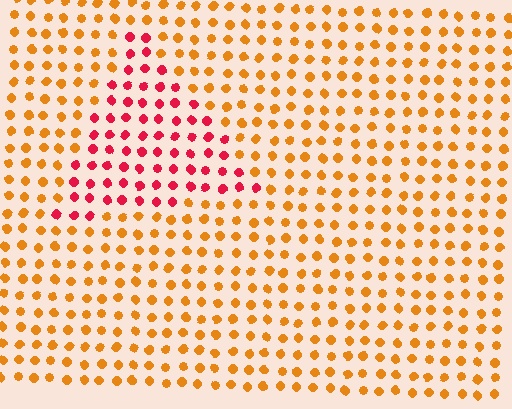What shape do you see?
I see a triangle.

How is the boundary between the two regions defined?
The boundary is defined purely by a slight shift in hue (about 47 degrees). Spacing, size, and orientation are identical on both sides.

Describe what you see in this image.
The image is filled with small orange elements in a uniform arrangement. A triangle-shaped region is visible where the elements are tinted to a slightly different hue, forming a subtle color boundary.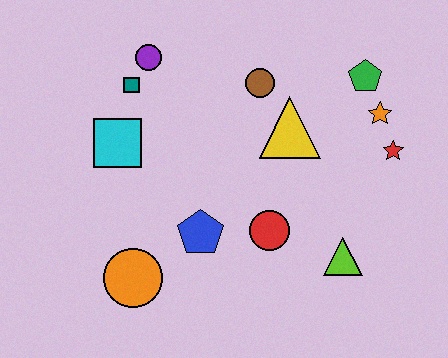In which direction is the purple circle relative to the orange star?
The purple circle is to the left of the orange star.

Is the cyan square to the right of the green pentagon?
No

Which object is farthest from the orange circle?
The green pentagon is farthest from the orange circle.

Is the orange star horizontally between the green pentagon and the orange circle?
No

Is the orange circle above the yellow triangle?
No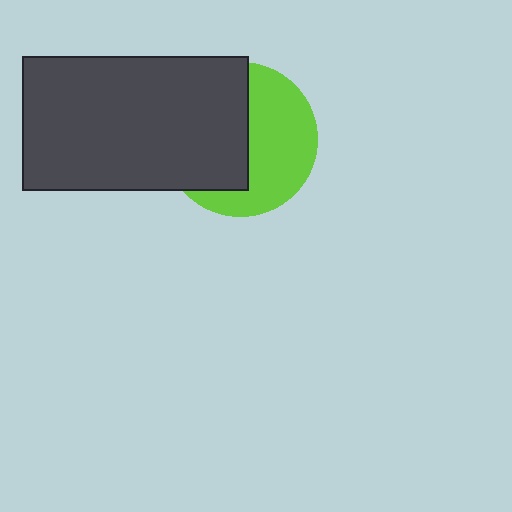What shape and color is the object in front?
The object in front is a dark gray rectangle.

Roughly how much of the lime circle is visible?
About half of it is visible (roughly 49%).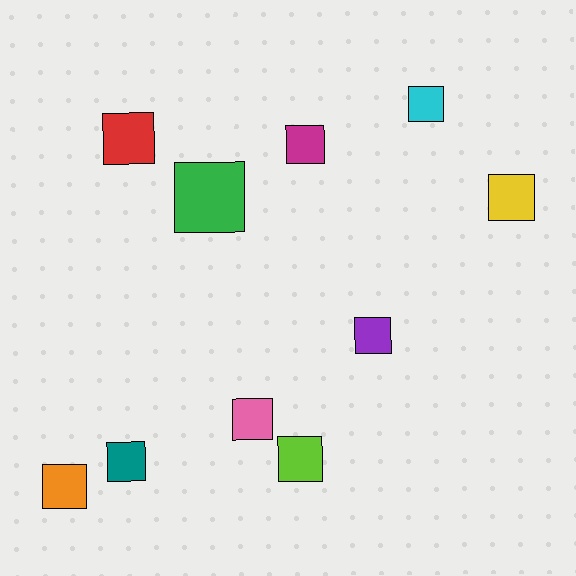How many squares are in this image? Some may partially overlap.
There are 10 squares.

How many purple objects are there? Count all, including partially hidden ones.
There is 1 purple object.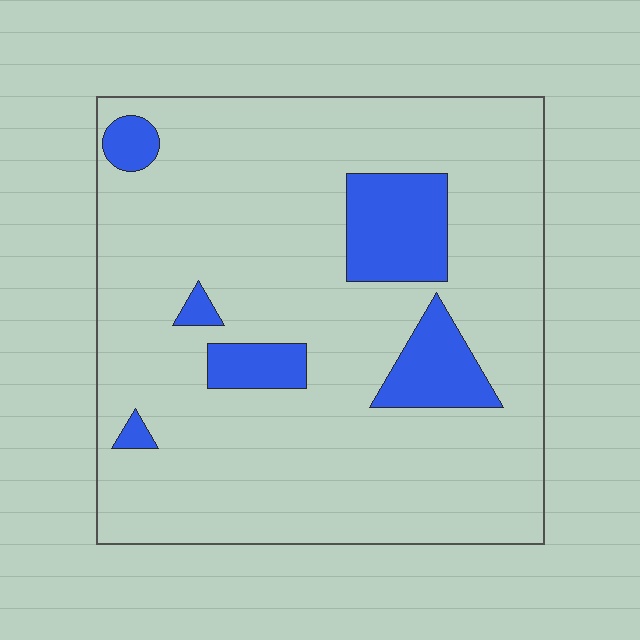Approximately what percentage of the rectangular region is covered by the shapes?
Approximately 15%.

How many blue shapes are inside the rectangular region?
6.